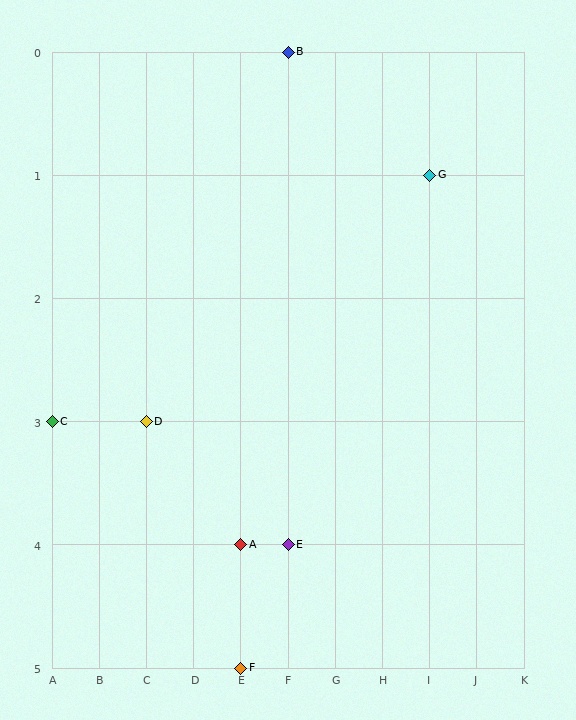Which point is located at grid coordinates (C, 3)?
Point D is at (C, 3).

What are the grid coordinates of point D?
Point D is at grid coordinates (C, 3).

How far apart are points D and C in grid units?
Points D and C are 2 columns apart.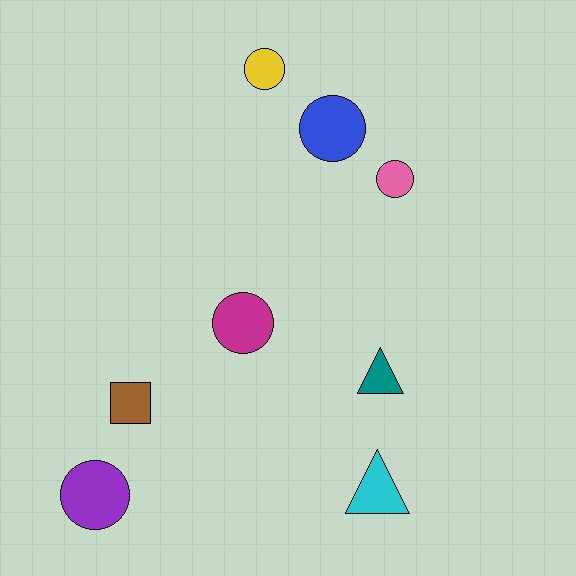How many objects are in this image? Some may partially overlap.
There are 8 objects.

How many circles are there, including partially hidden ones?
There are 5 circles.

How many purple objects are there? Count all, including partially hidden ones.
There is 1 purple object.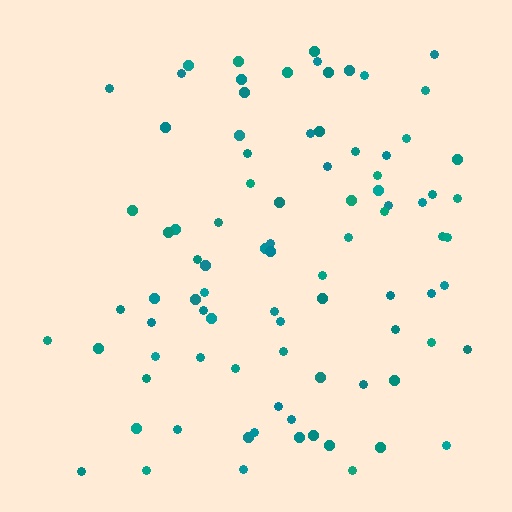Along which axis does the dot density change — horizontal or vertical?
Horizontal.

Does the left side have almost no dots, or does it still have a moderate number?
Still a moderate number, just noticeably fewer than the right.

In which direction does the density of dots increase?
From left to right, with the right side densest.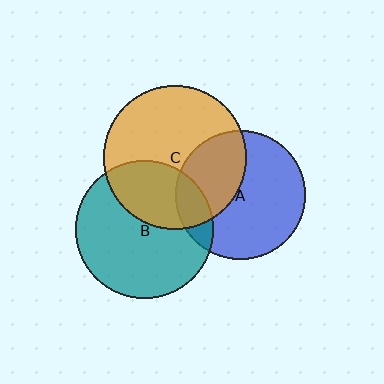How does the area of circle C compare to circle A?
Approximately 1.2 times.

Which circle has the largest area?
Circle C (orange).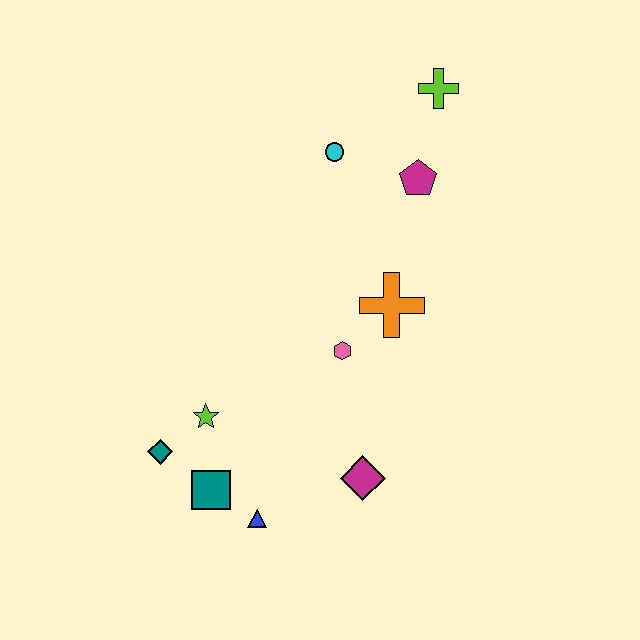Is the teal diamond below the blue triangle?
No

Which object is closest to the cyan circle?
The magenta pentagon is closest to the cyan circle.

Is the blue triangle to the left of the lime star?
No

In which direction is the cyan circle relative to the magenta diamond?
The cyan circle is above the magenta diamond.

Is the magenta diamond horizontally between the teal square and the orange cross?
Yes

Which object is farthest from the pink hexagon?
The lime cross is farthest from the pink hexagon.